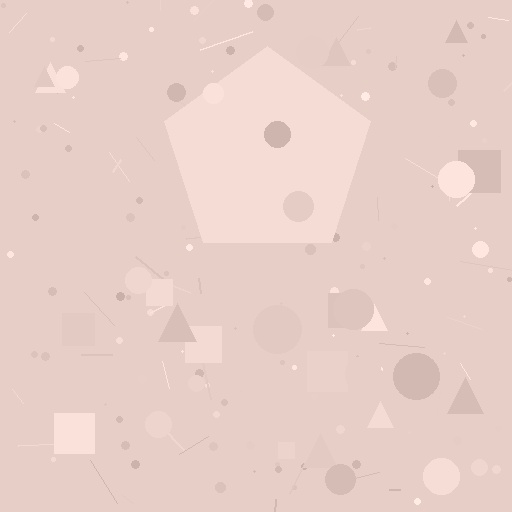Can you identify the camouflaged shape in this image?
The camouflaged shape is a pentagon.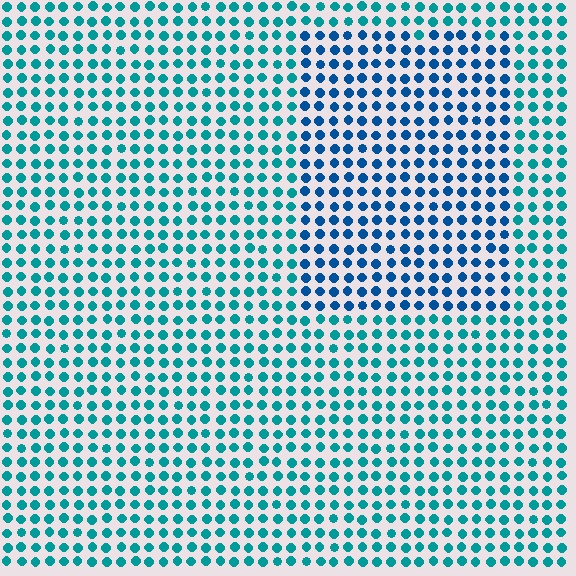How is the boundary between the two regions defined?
The boundary is defined purely by a slight shift in hue (about 29 degrees). Spacing, size, and orientation are identical on both sides.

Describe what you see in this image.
The image is filled with small teal elements in a uniform arrangement. A rectangle-shaped region is visible where the elements are tinted to a slightly different hue, forming a subtle color boundary.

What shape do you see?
I see a rectangle.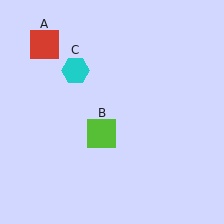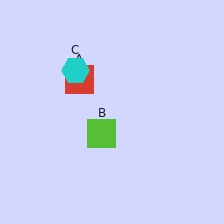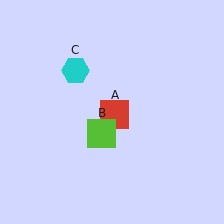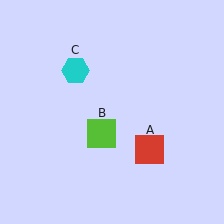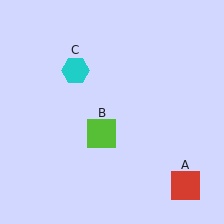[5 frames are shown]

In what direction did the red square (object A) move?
The red square (object A) moved down and to the right.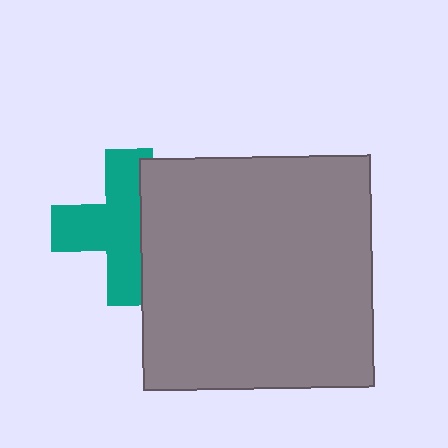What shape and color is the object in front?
The object in front is a gray square.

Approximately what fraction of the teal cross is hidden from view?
Roughly 37% of the teal cross is hidden behind the gray square.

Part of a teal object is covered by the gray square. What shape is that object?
It is a cross.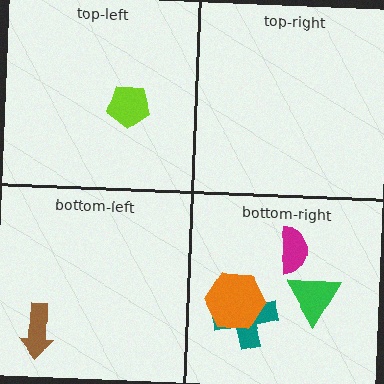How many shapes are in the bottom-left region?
1.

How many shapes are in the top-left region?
1.